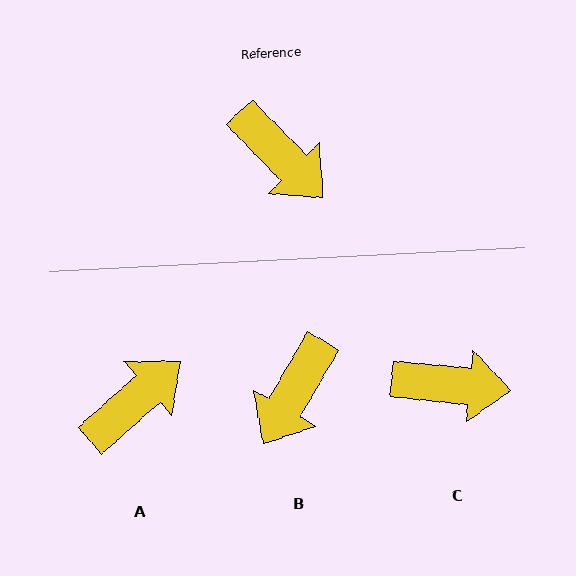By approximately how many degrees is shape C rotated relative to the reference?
Approximately 40 degrees counter-clockwise.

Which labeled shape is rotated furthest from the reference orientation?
A, about 87 degrees away.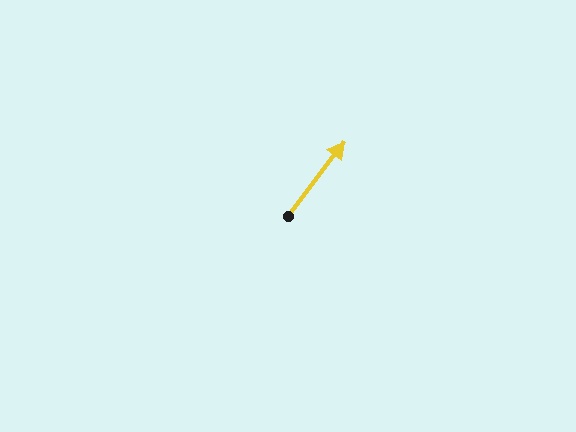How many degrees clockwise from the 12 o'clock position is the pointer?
Approximately 37 degrees.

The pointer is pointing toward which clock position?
Roughly 1 o'clock.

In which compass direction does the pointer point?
Northeast.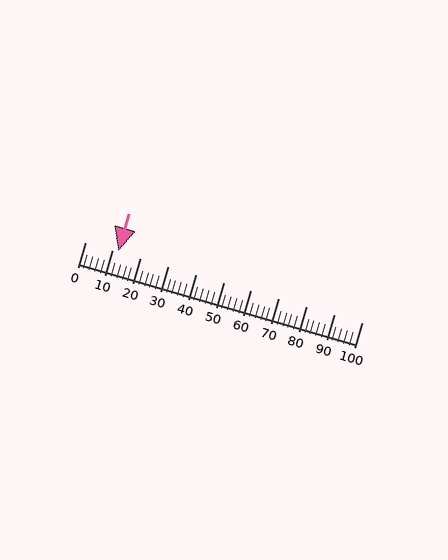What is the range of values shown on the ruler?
The ruler shows values from 0 to 100.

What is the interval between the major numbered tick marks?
The major tick marks are spaced 10 units apart.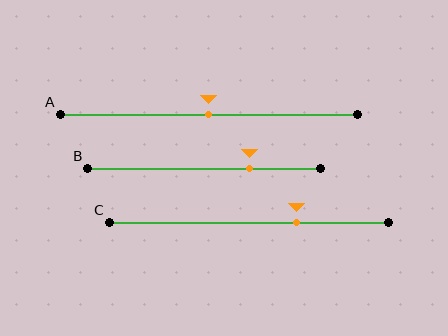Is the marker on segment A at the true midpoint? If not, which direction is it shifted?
Yes, the marker on segment A is at the true midpoint.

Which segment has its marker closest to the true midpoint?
Segment A has its marker closest to the true midpoint.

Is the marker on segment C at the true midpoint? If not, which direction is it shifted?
No, the marker on segment C is shifted to the right by about 17% of the segment length.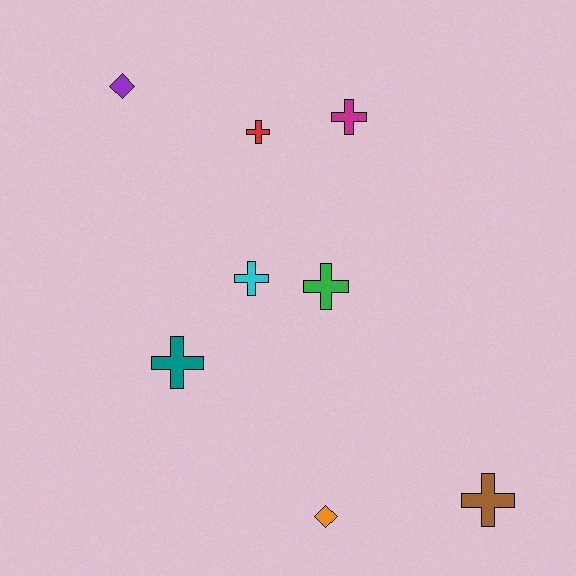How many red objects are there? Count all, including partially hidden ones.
There is 1 red object.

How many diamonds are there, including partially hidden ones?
There are 2 diamonds.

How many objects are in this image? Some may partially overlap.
There are 8 objects.